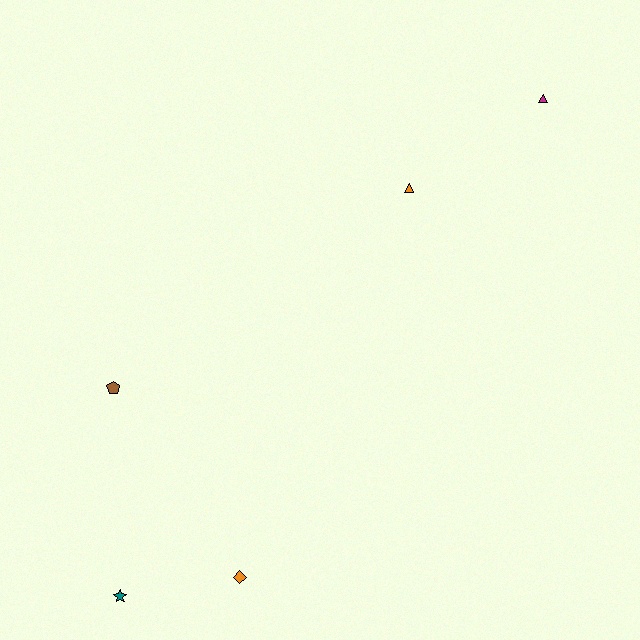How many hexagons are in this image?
There are no hexagons.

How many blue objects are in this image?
There are no blue objects.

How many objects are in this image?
There are 5 objects.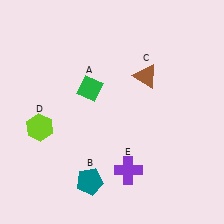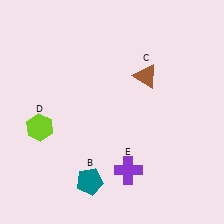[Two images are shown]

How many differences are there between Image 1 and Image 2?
There is 1 difference between the two images.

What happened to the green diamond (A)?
The green diamond (A) was removed in Image 2. It was in the top-left area of Image 1.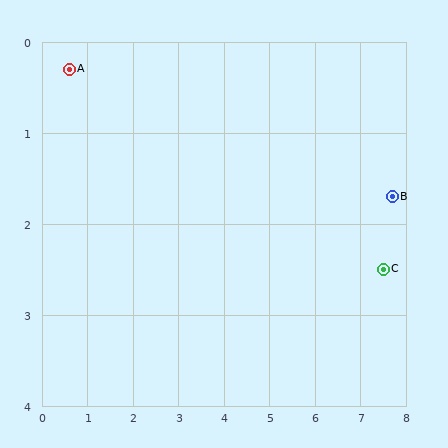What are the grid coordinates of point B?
Point B is at approximately (7.7, 1.7).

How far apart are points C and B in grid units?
Points C and B are about 0.8 grid units apart.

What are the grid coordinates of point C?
Point C is at approximately (7.5, 2.5).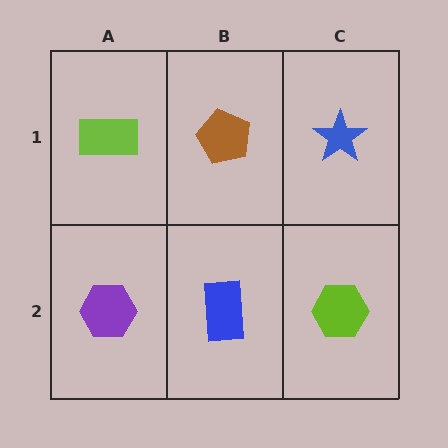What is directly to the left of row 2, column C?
A blue rectangle.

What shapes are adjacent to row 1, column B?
A blue rectangle (row 2, column B), a lime rectangle (row 1, column A), a blue star (row 1, column C).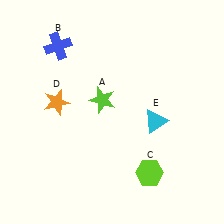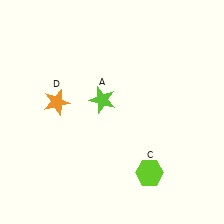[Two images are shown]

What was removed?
The blue cross (B), the cyan triangle (E) were removed in Image 2.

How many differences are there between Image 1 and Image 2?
There are 2 differences between the two images.